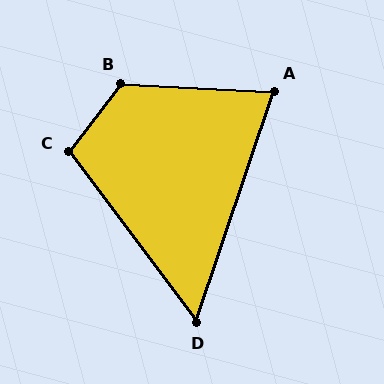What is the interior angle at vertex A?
Approximately 74 degrees (acute).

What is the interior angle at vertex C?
Approximately 106 degrees (obtuse).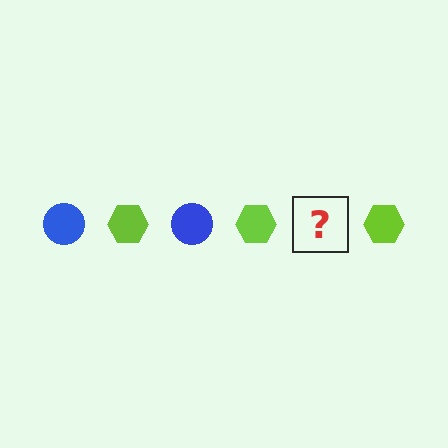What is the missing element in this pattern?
The missing element is a blue circle.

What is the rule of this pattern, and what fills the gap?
The rule is that the pattern alternates between blue circle and lime hexagon. The gap should be filled with a blue circle.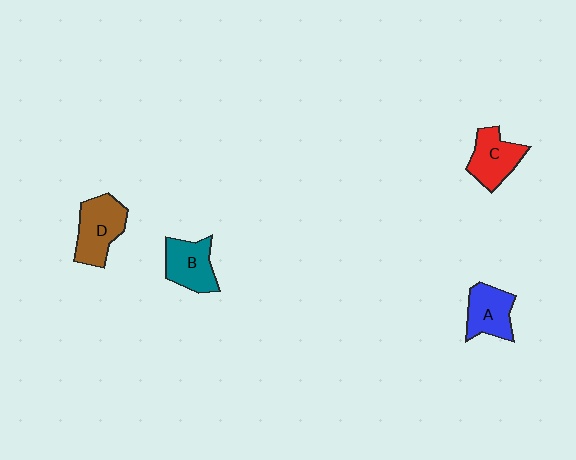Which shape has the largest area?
Shape D (brown).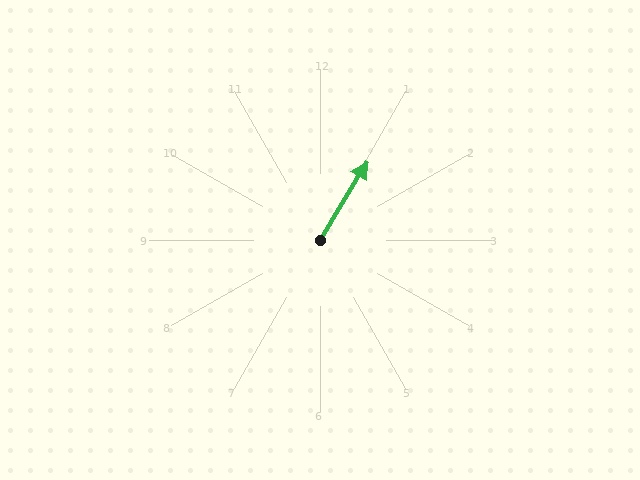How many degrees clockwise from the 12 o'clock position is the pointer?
Approximately 31 degrees.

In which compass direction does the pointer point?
Northeast.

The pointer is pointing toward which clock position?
Roughly 1 o'clock.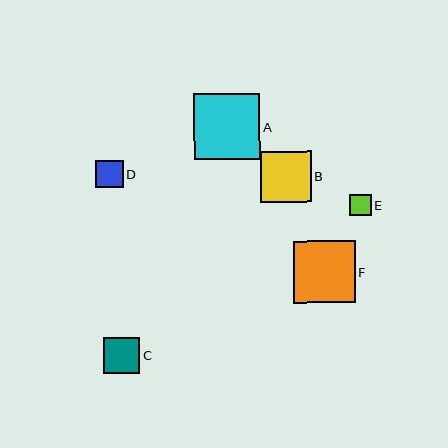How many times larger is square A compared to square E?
Square A is approximately 3.1 times the size of square E.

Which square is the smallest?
Square E is the smallest with a size of approximately 21 pixels.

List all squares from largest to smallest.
From largest to smallest: A, F, B, C, D, E.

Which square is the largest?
Square A is the largest with a size of approximately 66 pixels.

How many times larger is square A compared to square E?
Square A is approximately 3.1 times the size of square E.